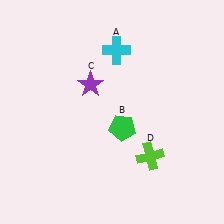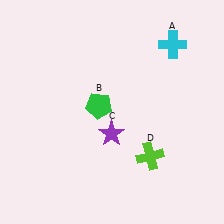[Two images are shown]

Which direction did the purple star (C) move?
The purple star (C) moved down.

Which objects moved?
The objects that moved are: the cyan cross (A), the green pentagon (B), the purple star (C).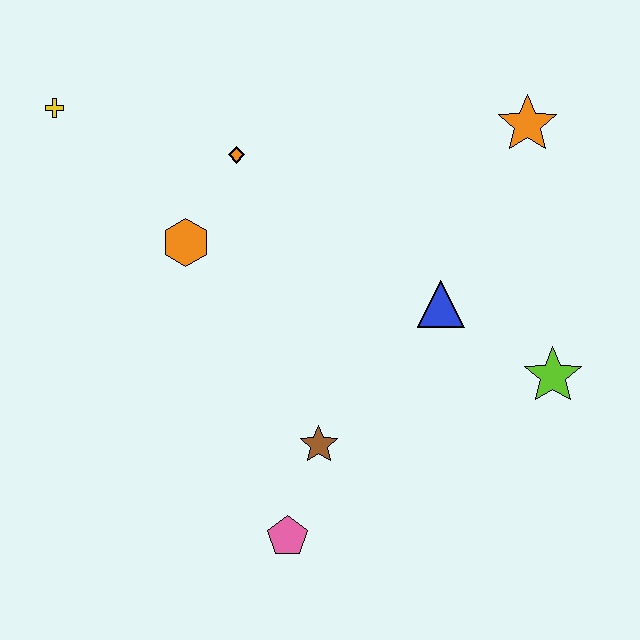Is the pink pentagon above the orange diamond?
No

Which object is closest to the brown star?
The pink pentagon is closest to the brown star.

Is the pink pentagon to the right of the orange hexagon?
Yes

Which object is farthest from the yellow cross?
The lime star is farthest from the yellow cross.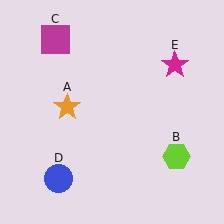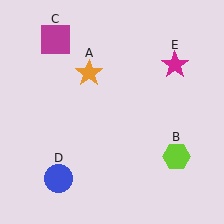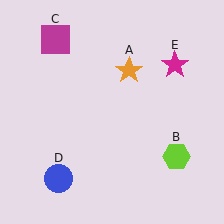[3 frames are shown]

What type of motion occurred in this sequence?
The orange star (object A) rotated clockwise around the center of the scene.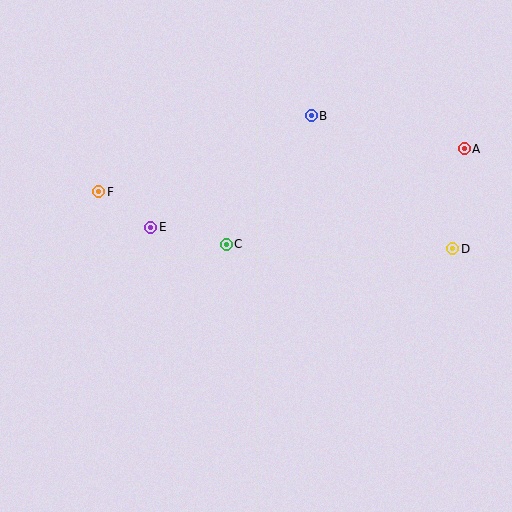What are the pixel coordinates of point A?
Point A is at (464, 149).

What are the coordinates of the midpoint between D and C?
The midpoint between D and C is at (340, 246).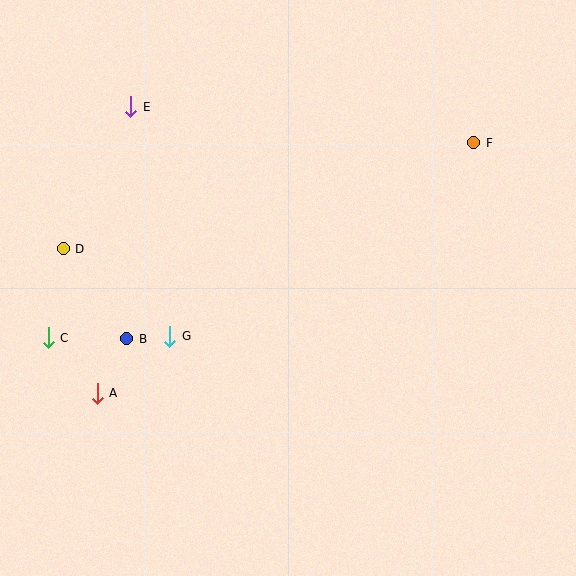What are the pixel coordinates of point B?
Point B is at (127, 339).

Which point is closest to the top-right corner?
Point F is closest to the top-right corner.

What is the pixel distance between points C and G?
The distance between C and G is 121 pixels.